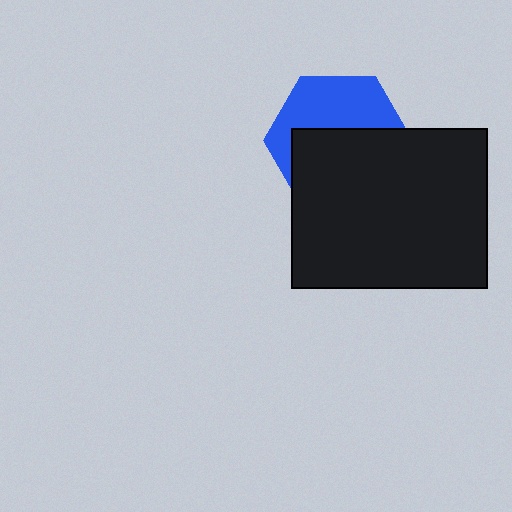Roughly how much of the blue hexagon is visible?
A small part of it is visible (roughly 44%).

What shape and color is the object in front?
The object in front is a black rectangle.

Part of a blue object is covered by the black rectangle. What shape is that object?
It is a hexagon.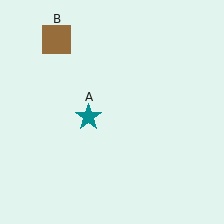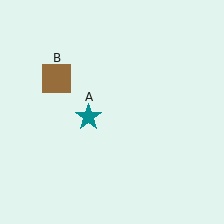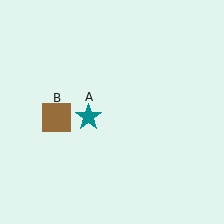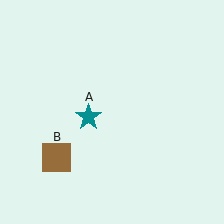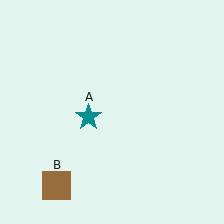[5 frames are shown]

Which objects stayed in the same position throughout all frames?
Teal star (object A) remained stationary.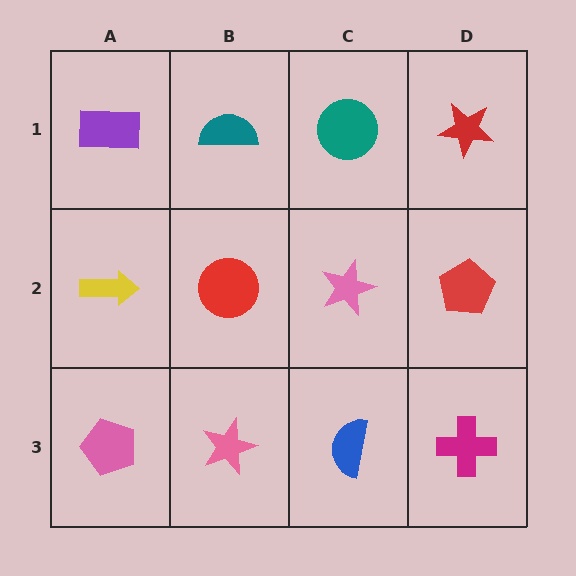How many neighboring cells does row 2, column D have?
3.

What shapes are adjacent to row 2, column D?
A red star (row 1, column D), a magenta cross (row 3, column D), a pink star (row 2, column C).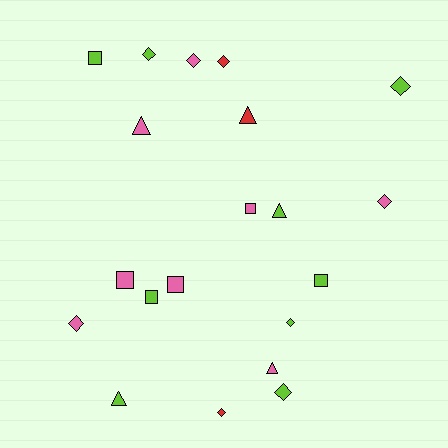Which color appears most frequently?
Lime, with 9 objects.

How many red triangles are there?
There is 1 red triangle.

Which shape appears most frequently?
Diamond, with 9 objects.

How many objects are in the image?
There are 20 objects.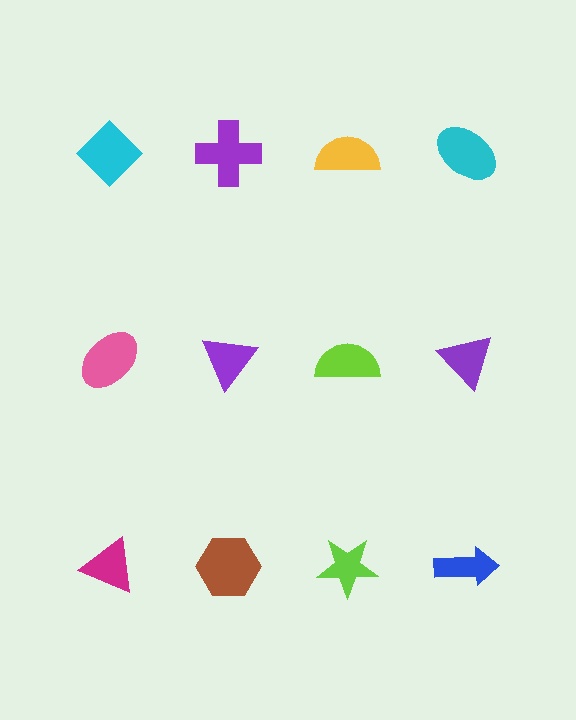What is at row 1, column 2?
A purple cross.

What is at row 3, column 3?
A lime star.